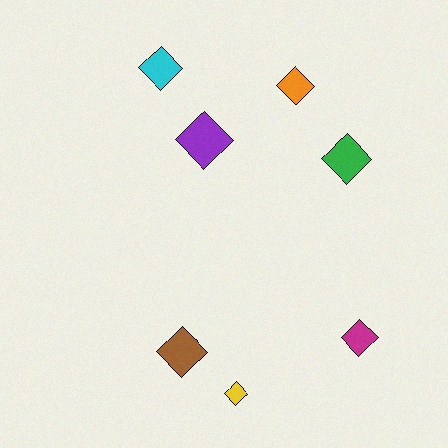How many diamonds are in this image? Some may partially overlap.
There are 7 diamonds.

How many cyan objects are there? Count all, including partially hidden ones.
There is 1 cyan object.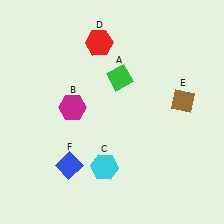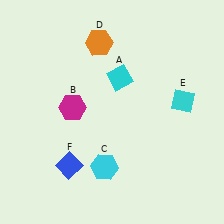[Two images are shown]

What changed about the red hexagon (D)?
In Image 1, D is red. In Image 2, it changed to orange.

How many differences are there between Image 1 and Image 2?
There are 3 differences between the two images.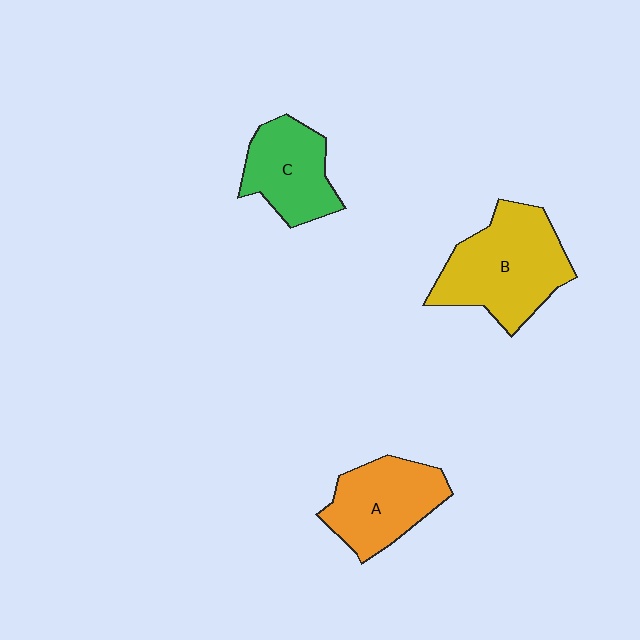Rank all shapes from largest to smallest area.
From largest to smallest: B (yellow), A (orange), C (green).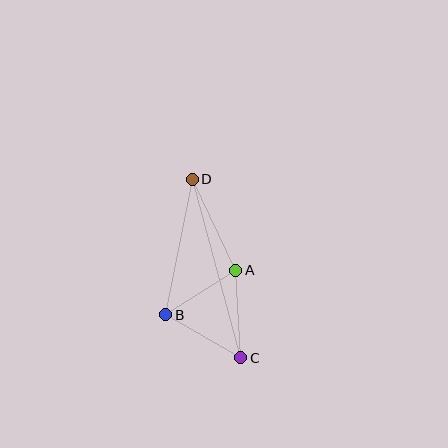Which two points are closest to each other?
Points A and B are closest to each other.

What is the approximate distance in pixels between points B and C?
The distance between B and C is approximately 86 pixels.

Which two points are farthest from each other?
Points C and D are farthest from each other.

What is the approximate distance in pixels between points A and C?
The distance between A and C is approximately 88 pixels.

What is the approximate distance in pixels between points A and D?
The distance between A and D is approximately 101 pixels.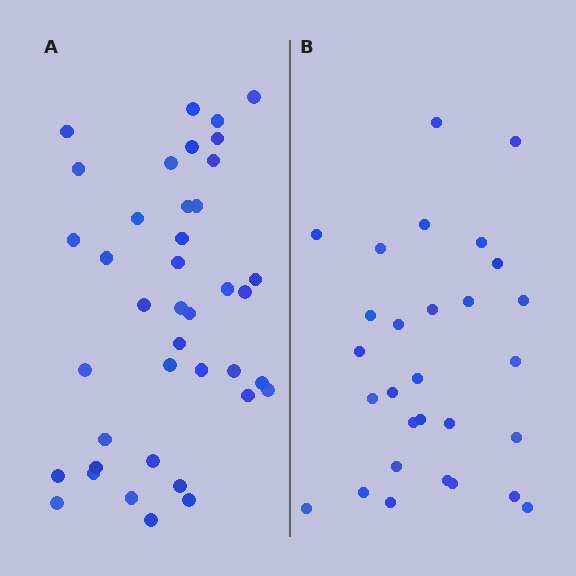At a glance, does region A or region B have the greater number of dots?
Region A (the left region) has more dots.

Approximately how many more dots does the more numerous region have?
Region A has roughly 12 or so more dots than region B.